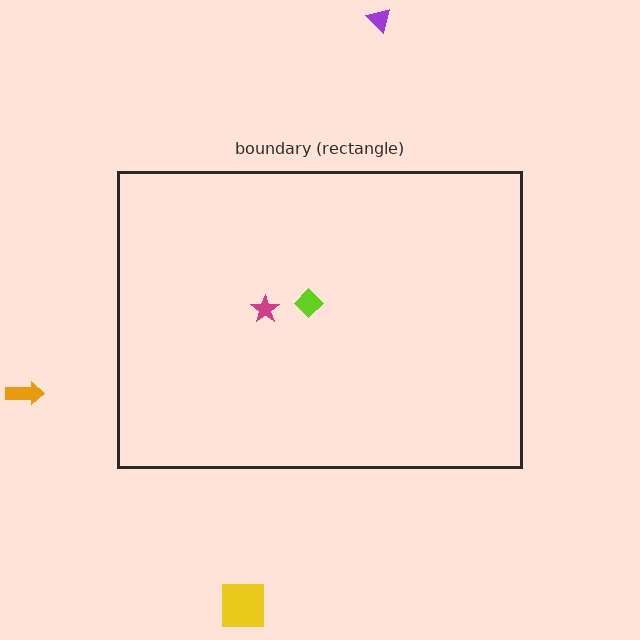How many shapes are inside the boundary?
2 inside, 3 outside.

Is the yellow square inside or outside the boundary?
Outside.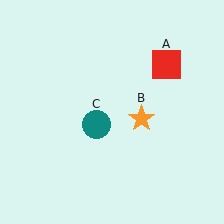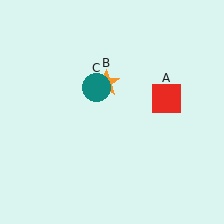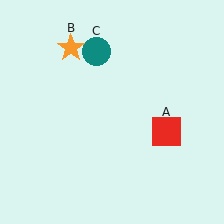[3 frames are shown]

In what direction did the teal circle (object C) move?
The teal circle (object C) moved up.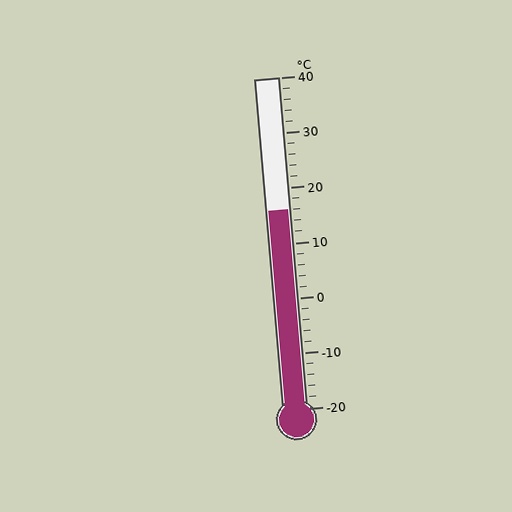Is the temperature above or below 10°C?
The temperature is above 10°C.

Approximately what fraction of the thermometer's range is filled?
The thermometer is filled to approximately 60% of its range.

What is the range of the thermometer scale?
The thermometer scale ranges from -20°C to 40°C.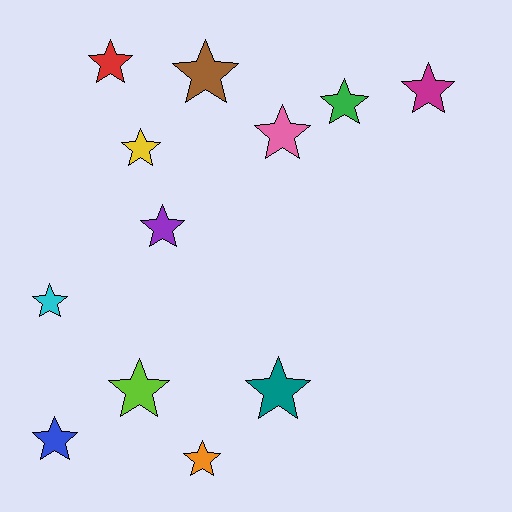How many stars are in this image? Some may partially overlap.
There are 12 stars.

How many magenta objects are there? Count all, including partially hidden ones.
There is 1 magenta object.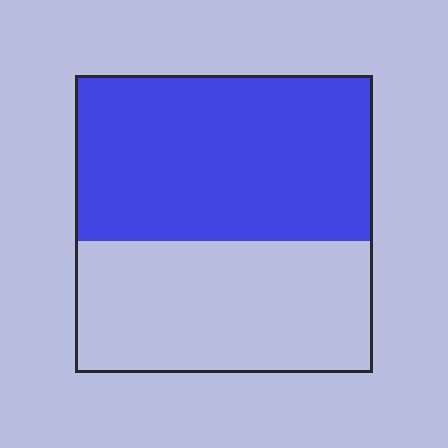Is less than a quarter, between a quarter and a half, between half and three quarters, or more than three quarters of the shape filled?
Between half and three quarters.